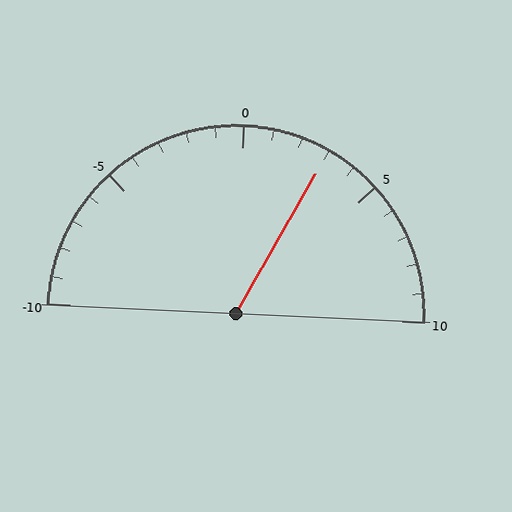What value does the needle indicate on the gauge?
The needle indicates approximately 3.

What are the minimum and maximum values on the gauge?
The gauge ranges from -10 to 10.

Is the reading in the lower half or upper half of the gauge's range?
The reading is in the upper half of the range (-10 to 10).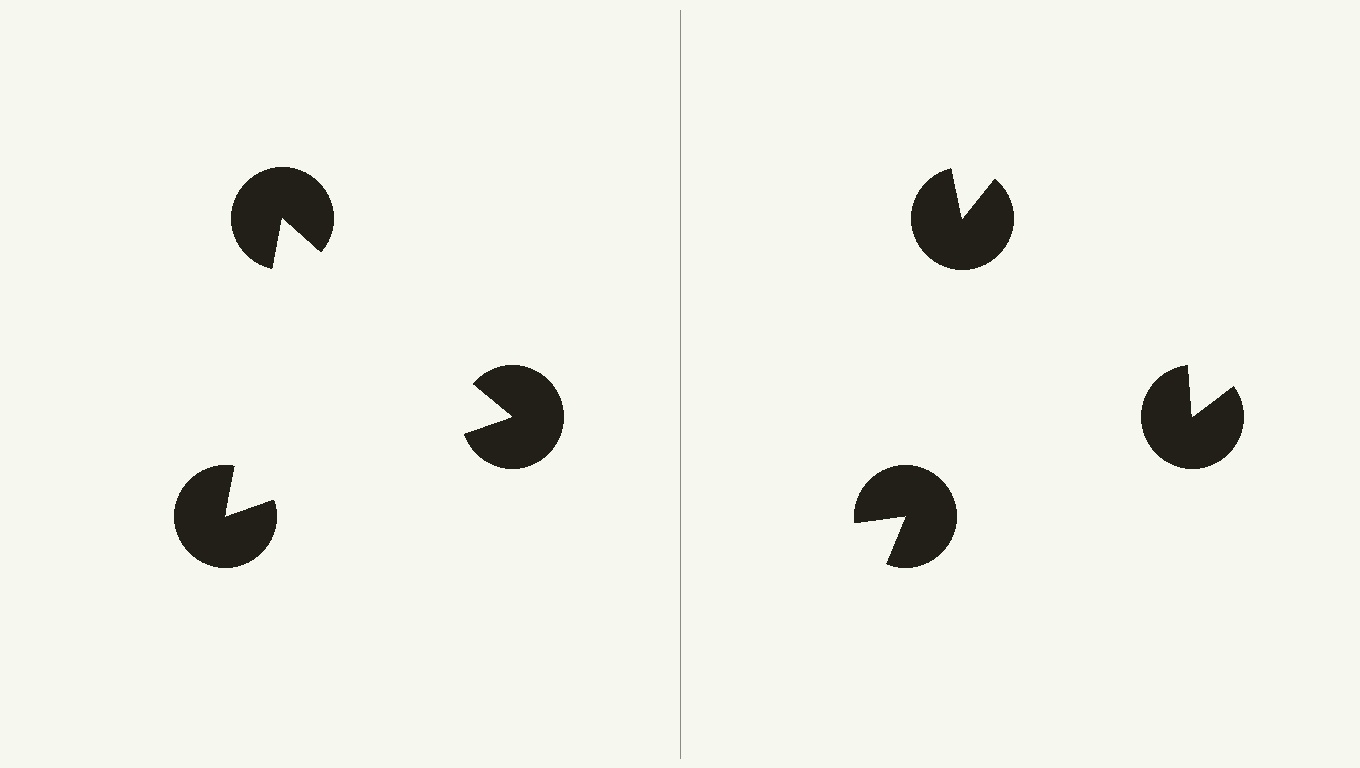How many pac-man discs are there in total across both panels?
6 — 3 on each side.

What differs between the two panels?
The pac-man discs are positioned identically on both sides; only the wedge orientations differ. On the left they align to a triangle; on the right they are misaligned.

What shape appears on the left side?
An illusory triangle.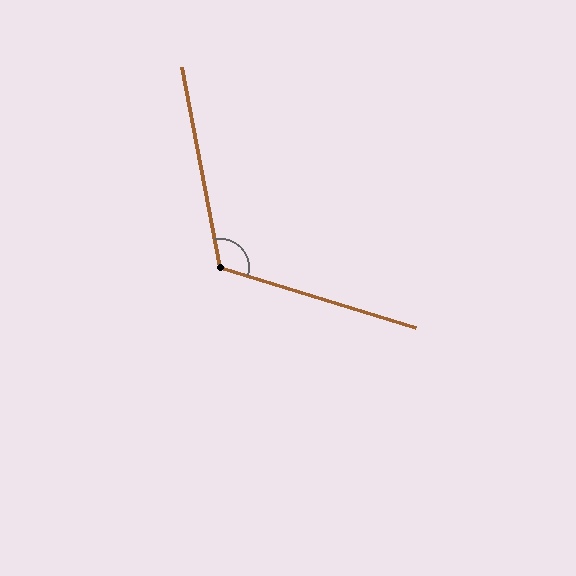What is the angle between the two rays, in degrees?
Approximately 118 degrees.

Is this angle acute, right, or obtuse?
It is obtuse.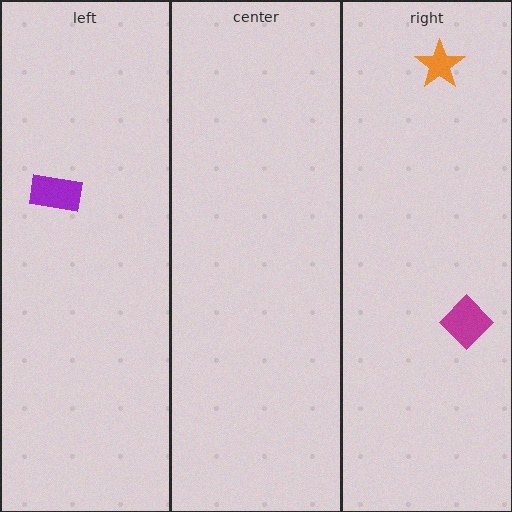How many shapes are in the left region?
1.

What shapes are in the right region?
The orange star, the magenta diamond.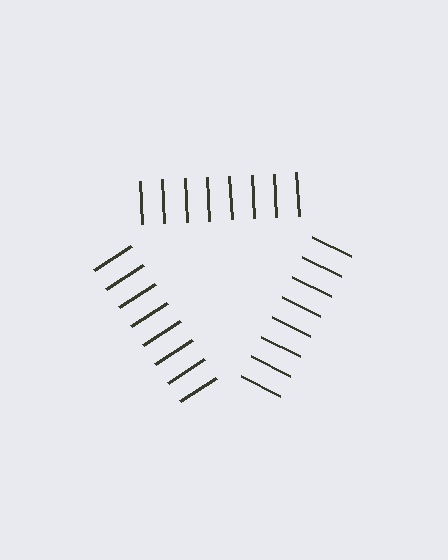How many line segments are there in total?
24 — 8 along each of the 3 edges.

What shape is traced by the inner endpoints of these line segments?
An illusory triangle — the line segments terminate on its edges but no continuous stroke is drawn.